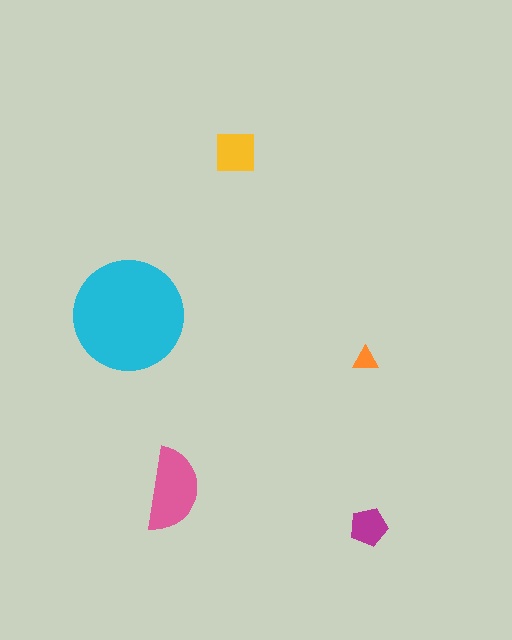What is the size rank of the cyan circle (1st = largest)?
1st.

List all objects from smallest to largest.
The orange triangle, the magenta pentagon, the yellow square, the pink semicircle, the cyan circle.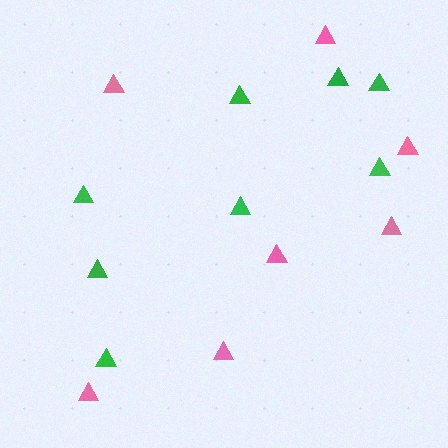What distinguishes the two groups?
There are 2 groups: one group of green triangles (8) and one group of pink triangles (7).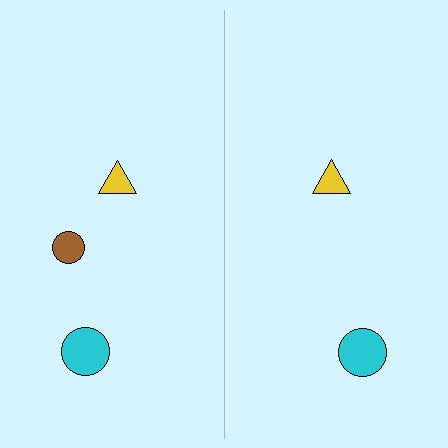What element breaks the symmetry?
A brown circle is missing from the right side.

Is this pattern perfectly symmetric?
No, the pattern is not perfectly symmetric. A brown circle is missing from the right side.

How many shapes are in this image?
There are 5 shapes in this image.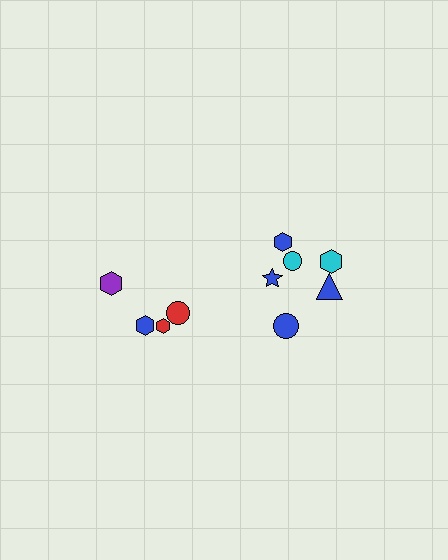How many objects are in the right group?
There are 6 objects.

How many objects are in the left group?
There are 4 objects.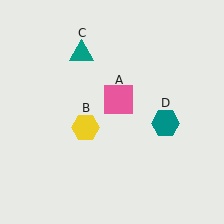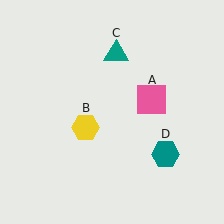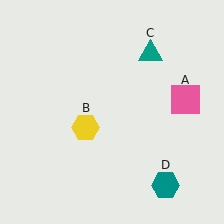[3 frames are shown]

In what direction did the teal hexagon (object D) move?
The teal hexagon (object D) moved down.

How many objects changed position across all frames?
3 objects changed position: pink square (object A), teal triangle (object C), teal hexagon (object D).